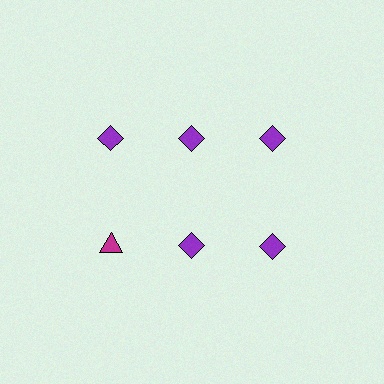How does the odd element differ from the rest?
It differs in both color (magenta instead of purple) and shape (triangle instead of diamond).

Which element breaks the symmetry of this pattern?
The magenta triangle in the second row, leftmost column breaks the symmetry. All other shapes are purple diamonds.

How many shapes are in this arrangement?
There are 6 shapes arranged in a grid pattern.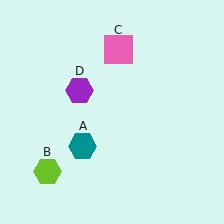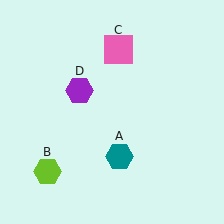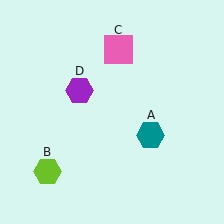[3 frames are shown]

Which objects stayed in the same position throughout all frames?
Lime hexagon (object B) and pink square (object C) and purple hexagon (object D) remained stationary.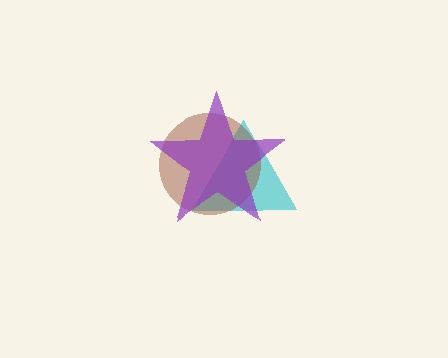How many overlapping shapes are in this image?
There are 3 overlapping shapes in the image.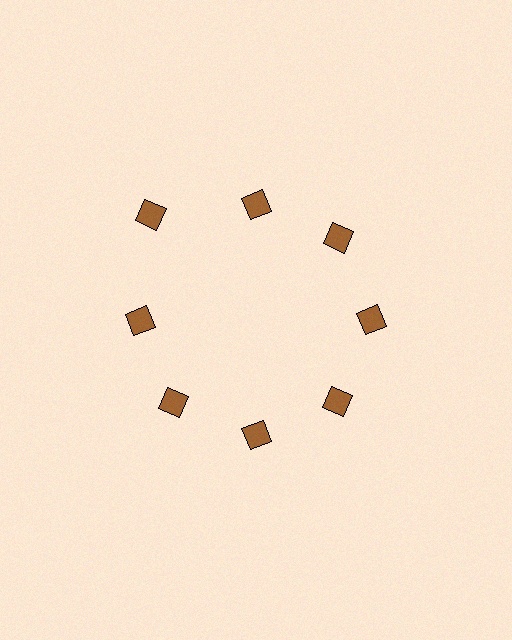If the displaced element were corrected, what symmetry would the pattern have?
It would have 8-fold rotational symmetry — the pattern would map onto itself every 45 degrees.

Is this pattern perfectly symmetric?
No. The 8 brown diamonds are arranged in a ring, but one element near the 10 o'clock position is pushed outward from the center, breaking the 8-fold rotational symmetry.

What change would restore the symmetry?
The symmetry would be restored by moving it inward, back onto the ring so that all 8 diamonds sit at equal angles and equal distance from the center.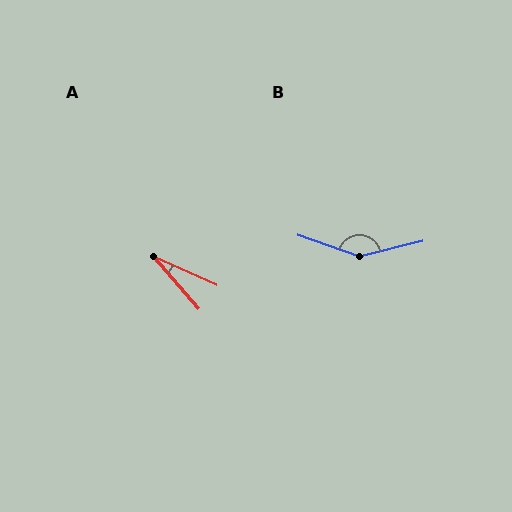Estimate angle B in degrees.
Approximately 147 degrees.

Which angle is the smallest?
A, at approximately 25 degrees.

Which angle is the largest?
B, at approximately 147 degrees.